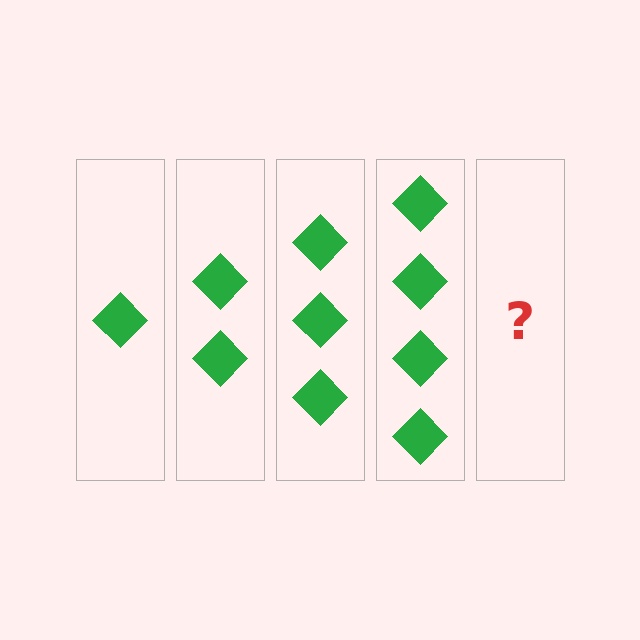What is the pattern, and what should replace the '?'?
The pattern is that each step adds one more diamond. The '?' should be 5 diamonds.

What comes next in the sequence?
The next element should be 5 diamonds.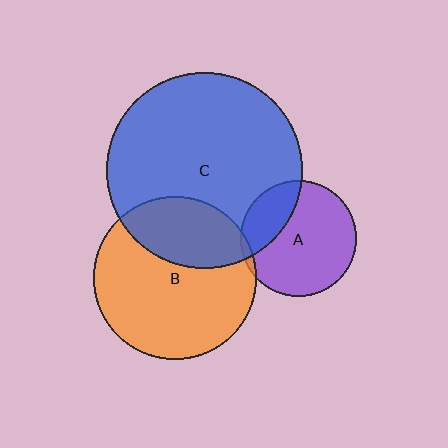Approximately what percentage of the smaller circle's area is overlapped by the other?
Approximately 30%.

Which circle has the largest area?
Circle C (blue).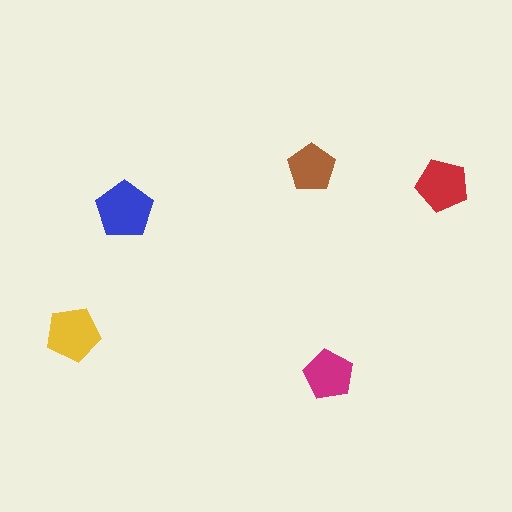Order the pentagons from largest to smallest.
the blue one, the yellow one, the red one, the magenta one, the brown one.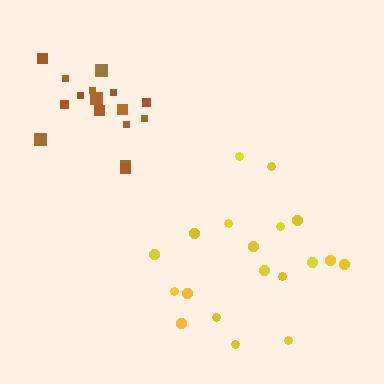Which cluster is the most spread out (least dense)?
Yellow.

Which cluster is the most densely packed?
Brown.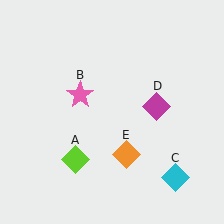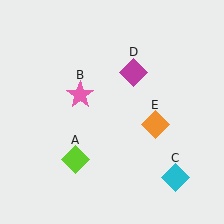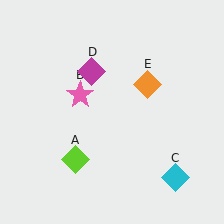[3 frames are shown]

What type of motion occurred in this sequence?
The magenta diamond (object D), orange diamond (object E) rotated counterclockwise around the center of the scene.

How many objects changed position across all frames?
2 objects changed position: magenta diamond (object D), orange diamond (object E).